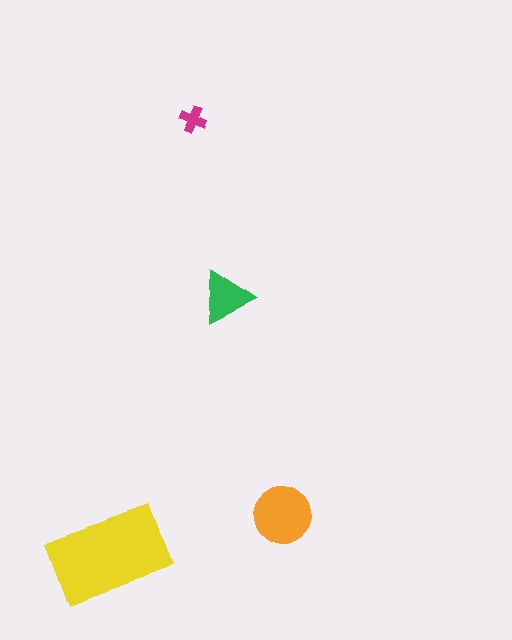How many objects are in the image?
There are 4 objects in the image.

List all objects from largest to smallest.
The yellow rectangle, the orange circle, the green triangle, the magenta cross.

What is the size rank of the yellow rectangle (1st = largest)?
1st.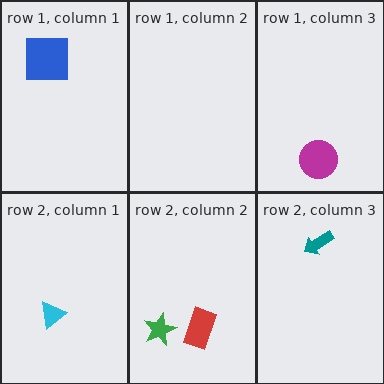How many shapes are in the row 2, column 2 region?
2.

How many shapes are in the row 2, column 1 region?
1.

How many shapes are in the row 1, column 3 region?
1.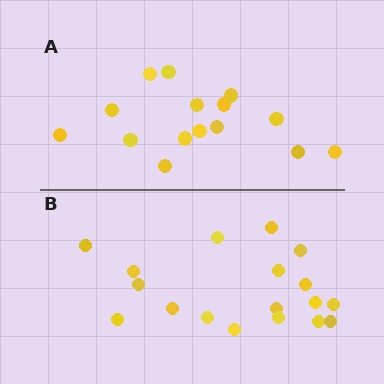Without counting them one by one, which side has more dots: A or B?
Region B (the bottom region) has more dots.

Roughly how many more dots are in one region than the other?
Region B has just a few more — roughly 2 or 3 more dots than region A.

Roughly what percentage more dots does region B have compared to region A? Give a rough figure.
About 20% more.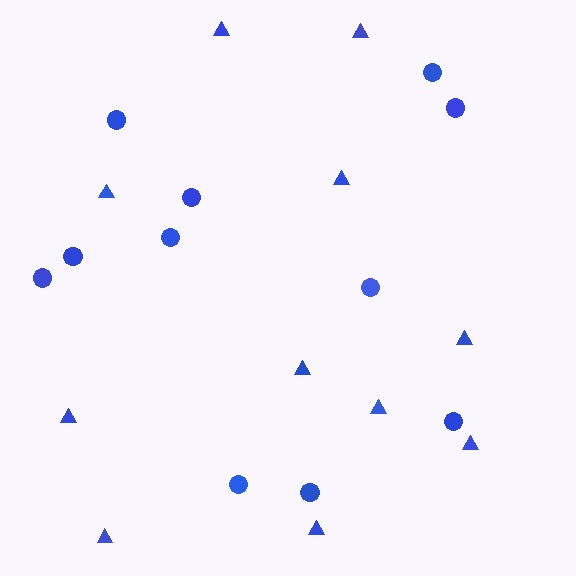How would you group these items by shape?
There are 2 groups: one group of triangles (11) and one group of circles (11).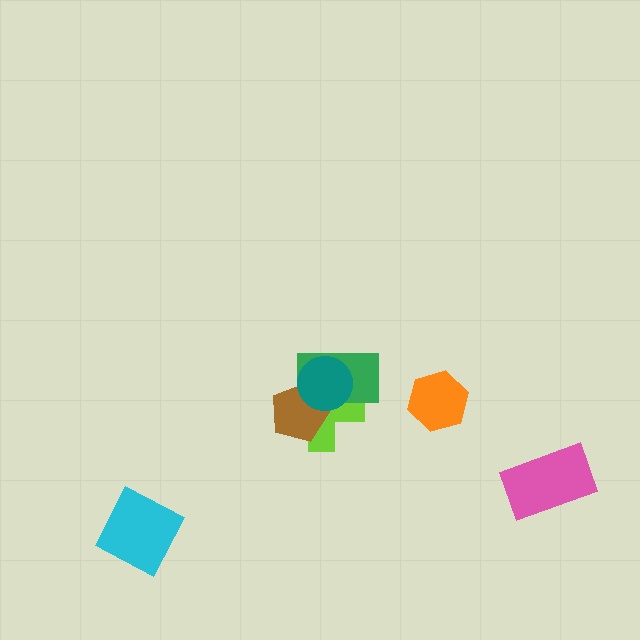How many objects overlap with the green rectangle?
3 objects overlap with the green rectangle.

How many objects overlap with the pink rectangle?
0 objects overlap with the pink rectangle.